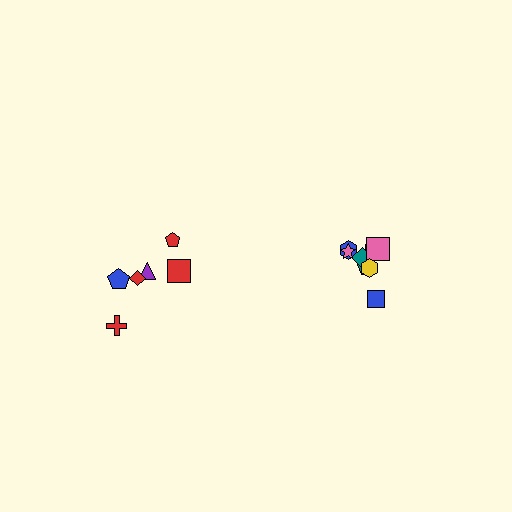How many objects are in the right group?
There are 8 objects.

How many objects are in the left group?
There are 6 objects.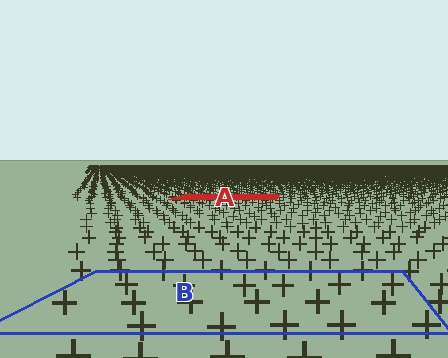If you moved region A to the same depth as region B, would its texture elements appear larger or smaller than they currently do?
They would appear larger. At a closer depth, the same texture elements are projected at a bigger on-screen size.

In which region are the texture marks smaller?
The texture marks are smaller in region A, because it is farther away.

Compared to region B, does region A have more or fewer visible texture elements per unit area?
Region A has more texture elements per unit area — they are packed more densely because it is farther away.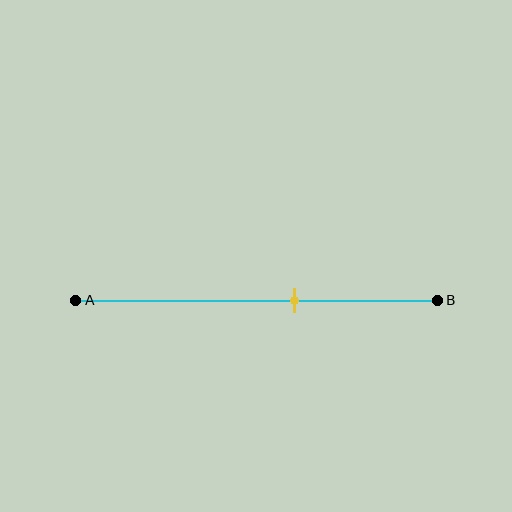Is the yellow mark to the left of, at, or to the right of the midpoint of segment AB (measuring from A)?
The yellow mark is to the right of the midpoint of segment AB.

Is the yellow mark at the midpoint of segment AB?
No, the mark is at about 60% from A, not at the 50% midpoint.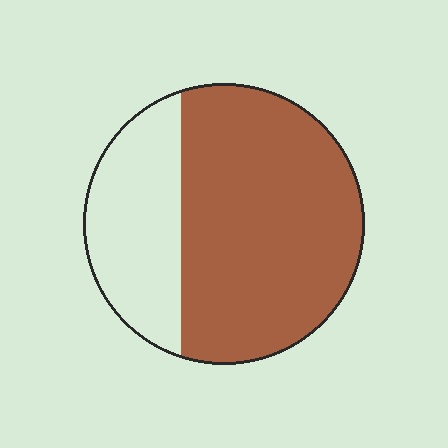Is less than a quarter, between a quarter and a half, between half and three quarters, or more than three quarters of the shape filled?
Between half and three quarters.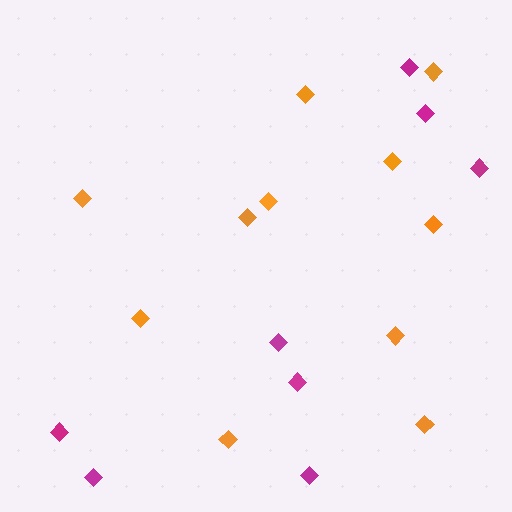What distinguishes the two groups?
There are 2 groups: one group of magenta diamonds (8) and one group of orange diamonds (11).